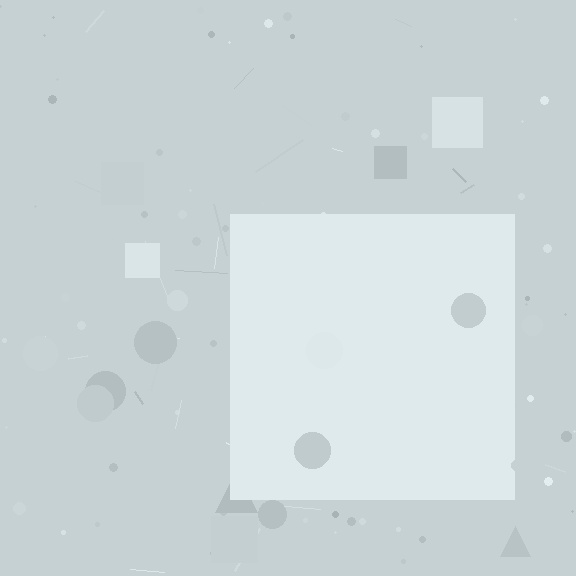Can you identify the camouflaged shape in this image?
The camouflaged shape is a square.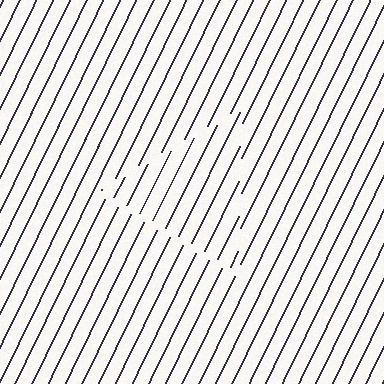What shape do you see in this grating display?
An illusory triangle. The interior of the shape contains the same grating, shifted by half a period — the contour is defined by the phase discontinuity where line-ends from the inner and outer gratings abut.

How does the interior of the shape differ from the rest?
The interior of the shape contains the same grating, shifted by half a period — the contour is defined by the phase discontinuity where line-ends from the inner and outer gratings abut.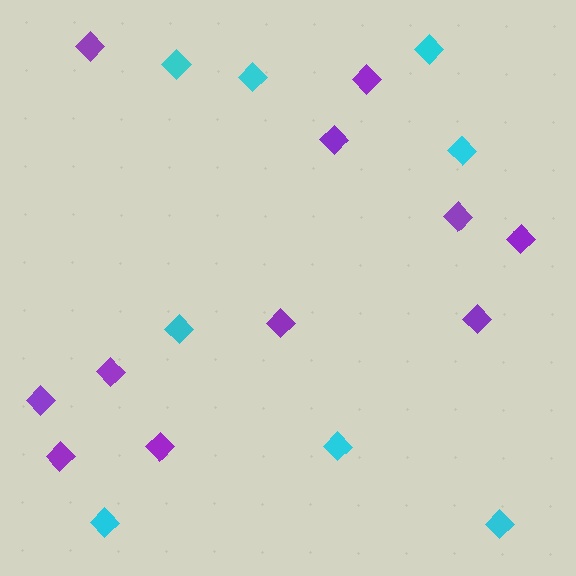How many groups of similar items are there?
There are 2 groups: one group of cyan diamonds (8) and one group of purple diamonds (11).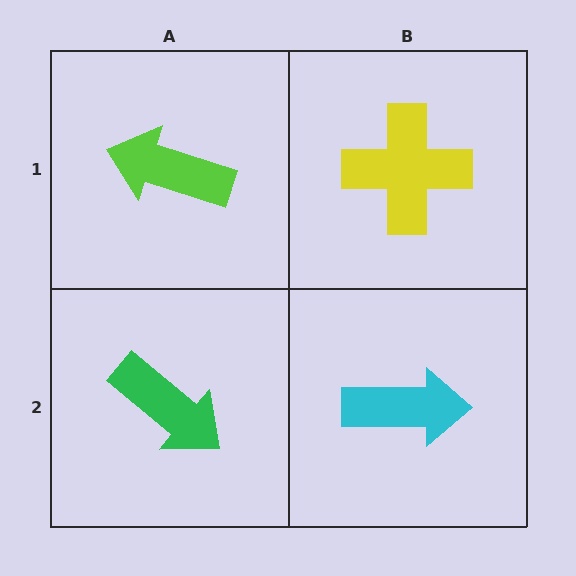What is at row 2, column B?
A cyan arrow.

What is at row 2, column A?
A green arrow.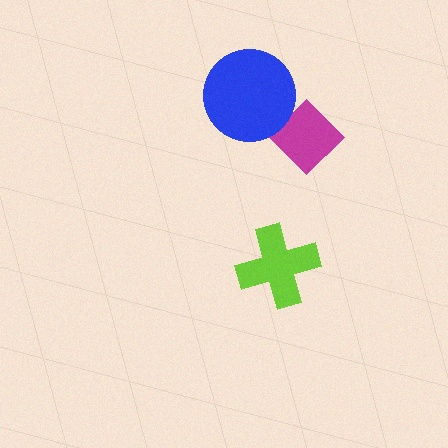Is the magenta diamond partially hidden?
Yes, it is partially covered by another shape.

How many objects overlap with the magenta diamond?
1 object overlaps with the magenta diamond.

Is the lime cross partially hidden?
No, no other shape covers it.